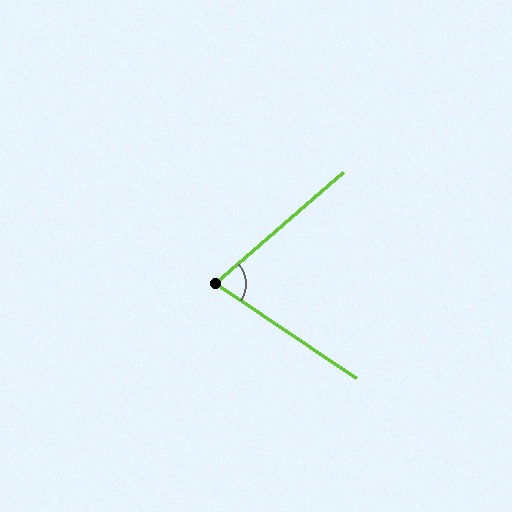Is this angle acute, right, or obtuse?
It is acute.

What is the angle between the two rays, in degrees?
Approximately 75 degrees.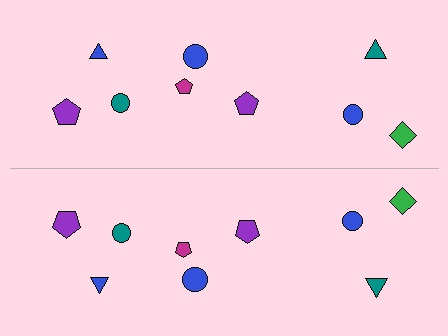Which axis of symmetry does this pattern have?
The pattern has a horizontal axis of symmetry running through the center of the image.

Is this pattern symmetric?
Yes, this pattern has bilateral (reflection) symmetry.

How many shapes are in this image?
There are 18 shapes in this image.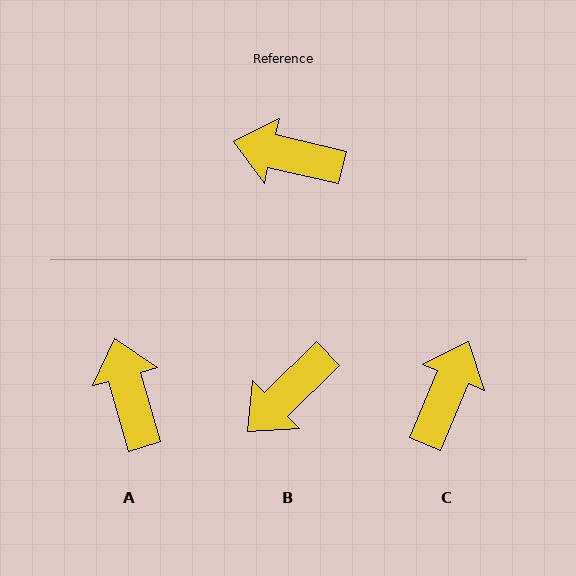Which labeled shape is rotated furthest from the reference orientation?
C, about 99 degrees away.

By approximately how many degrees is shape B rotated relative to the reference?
Approximately 57 degrees counter-clockwise.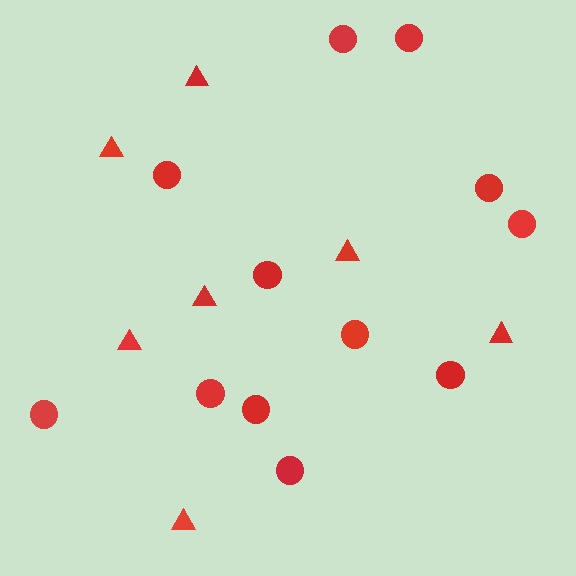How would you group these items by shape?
There are 2 groups: one group of circles (12) and one group of triangles (7).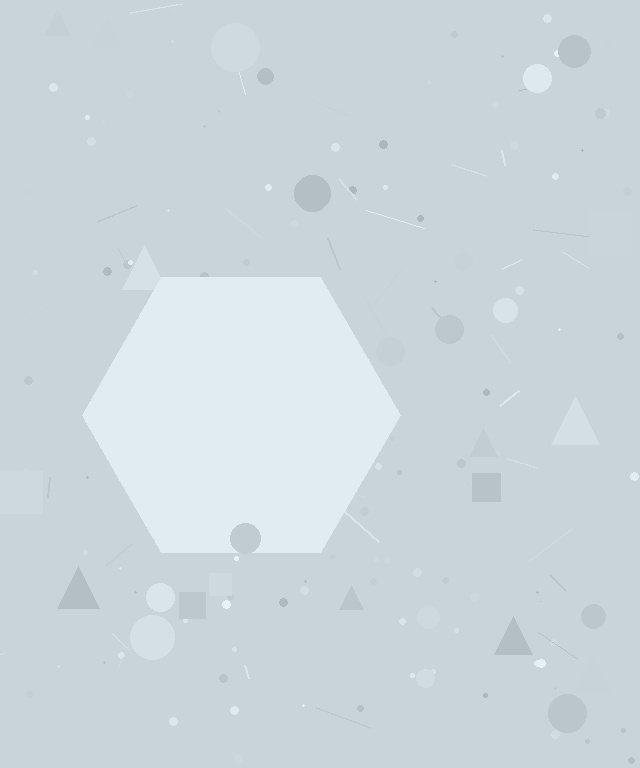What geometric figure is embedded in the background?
A hexagon is embedded in the background.